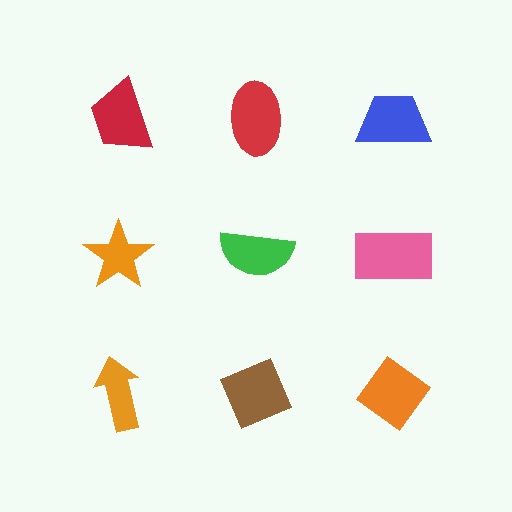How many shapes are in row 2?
3 shapes.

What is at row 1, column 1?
A red trapezoid.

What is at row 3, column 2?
A brown diamond.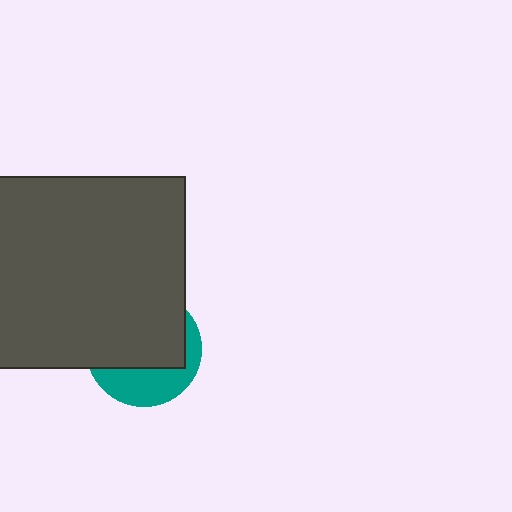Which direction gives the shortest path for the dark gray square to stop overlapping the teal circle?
Moving up gives the shortest separation.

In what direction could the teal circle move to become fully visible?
The teal circle could move down. That would shift it out from behind the dark gray square entirely.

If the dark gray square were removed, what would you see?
You would see the complete teal circle.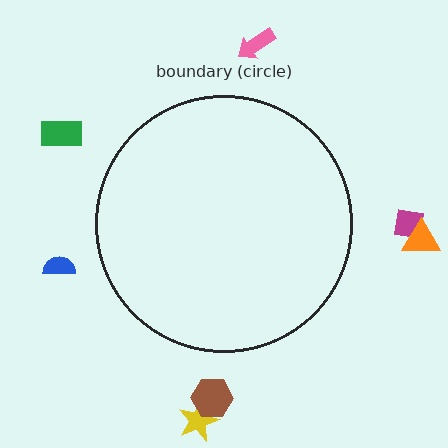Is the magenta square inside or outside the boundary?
Outside.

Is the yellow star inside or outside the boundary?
Outside.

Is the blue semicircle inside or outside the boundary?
Outside.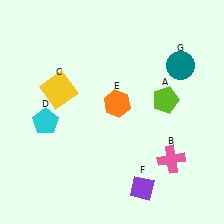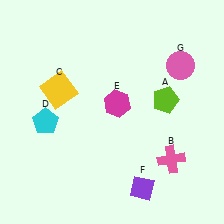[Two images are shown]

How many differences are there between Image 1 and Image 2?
There are 2 differences between the two images.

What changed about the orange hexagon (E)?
In Image 1, E is orange. In Image 2, it changed to magenta.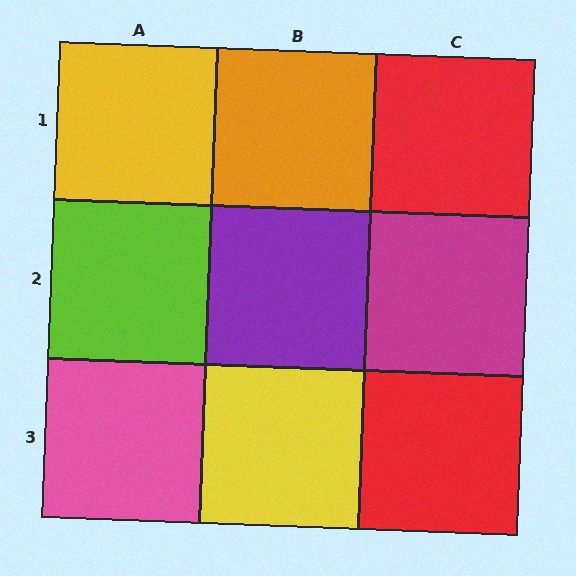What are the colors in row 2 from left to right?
Lime, purple, magenta.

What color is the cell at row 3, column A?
Pink.